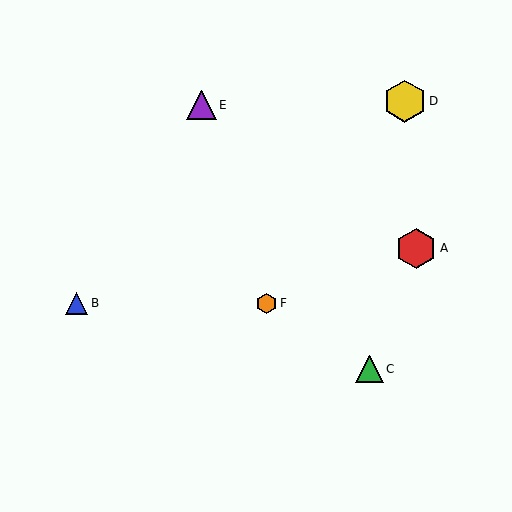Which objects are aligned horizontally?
Objects B, F are aligned horizontally.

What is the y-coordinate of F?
Object F is at y≈303.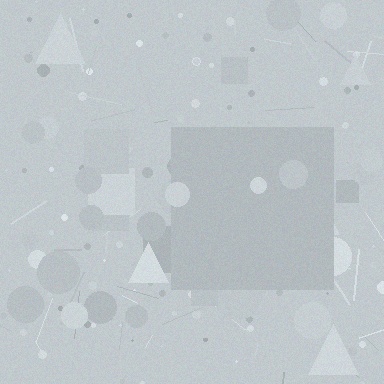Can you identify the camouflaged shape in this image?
The camouflaged shape is a square.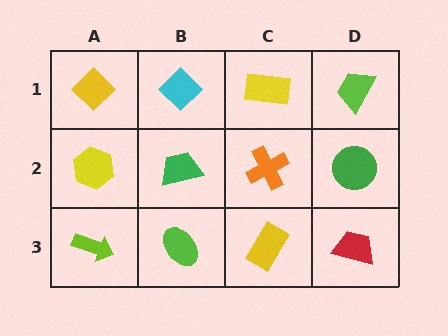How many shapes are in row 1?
4 shapes.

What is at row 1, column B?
A cyan diamond.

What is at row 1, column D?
A lime trapezoid.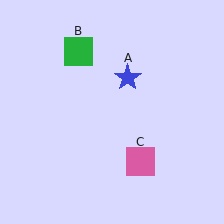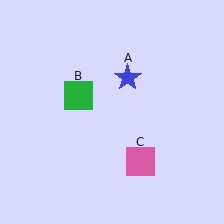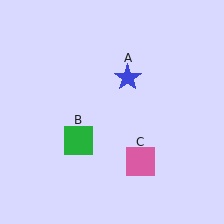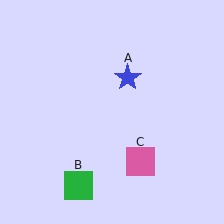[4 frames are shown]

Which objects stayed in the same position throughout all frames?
Blue star (object A) and pink square (object C) remained stationary.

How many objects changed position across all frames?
1 object changed position: green square (object B).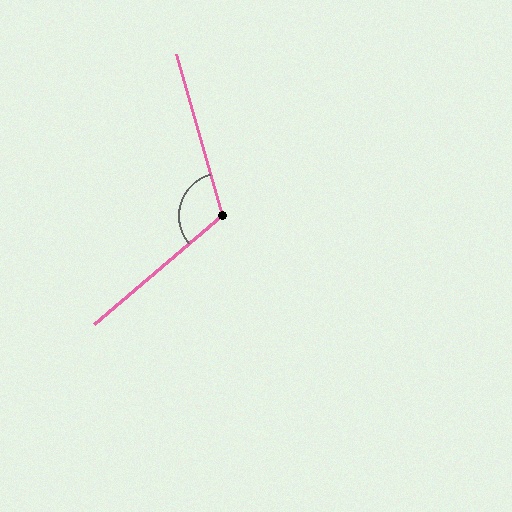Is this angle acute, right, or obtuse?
It is obtuse.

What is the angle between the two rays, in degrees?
Approximately 114 degrees.